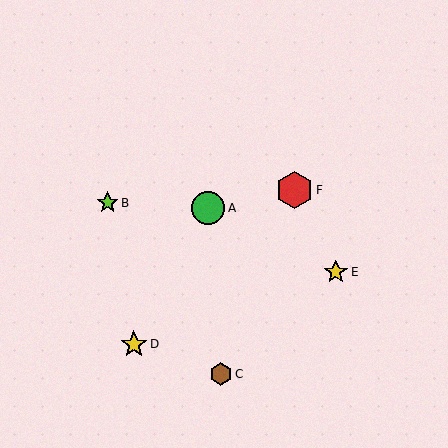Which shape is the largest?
The red hexagon (labeled F) is the largest.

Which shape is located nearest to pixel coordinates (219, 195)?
The green circle (labeled A) at (208, 208) is nearest to that location.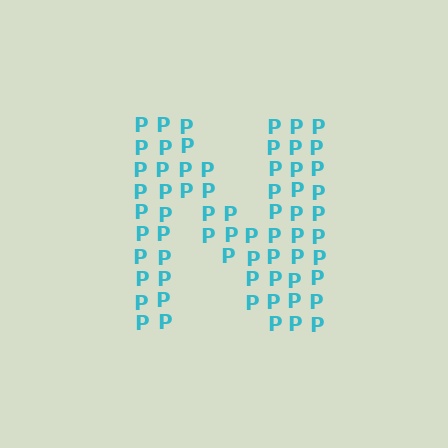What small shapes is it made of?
It is made of small letter P's.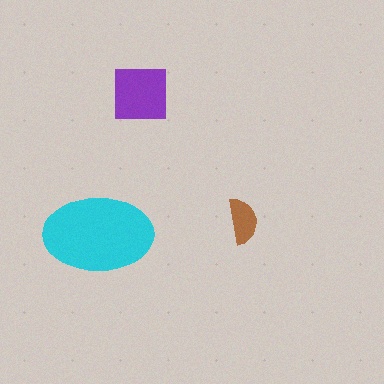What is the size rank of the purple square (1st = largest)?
2nd.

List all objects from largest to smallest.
The cyan ellipse, the purple square, the brown semicircle.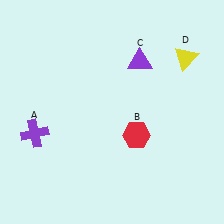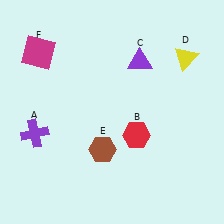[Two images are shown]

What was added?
A brown hexagon (E), a magenta square (F) were added in Image 2.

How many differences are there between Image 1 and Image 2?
There are 2 differences between the two images.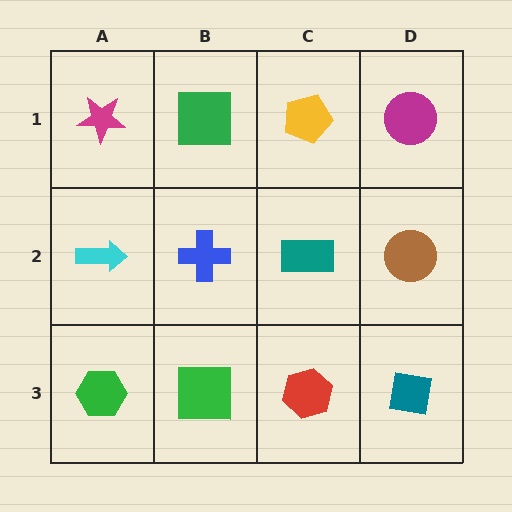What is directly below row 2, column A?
A green hexagon.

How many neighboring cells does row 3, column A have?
2.